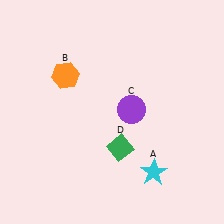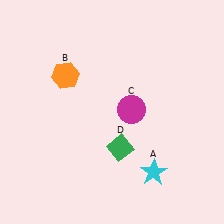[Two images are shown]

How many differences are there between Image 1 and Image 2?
There is 1 difference between the two images.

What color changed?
The circle (C) changed from purple in Image 1 to magenta in Image 2.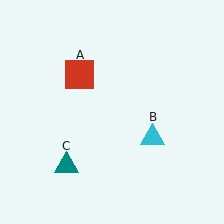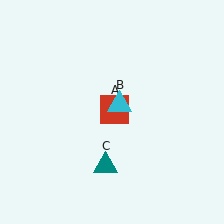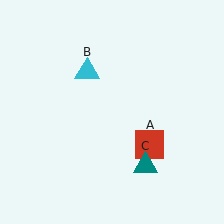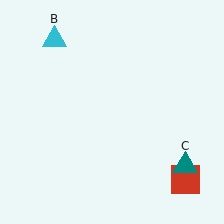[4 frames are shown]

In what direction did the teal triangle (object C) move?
The teal triangle (object C) moved right.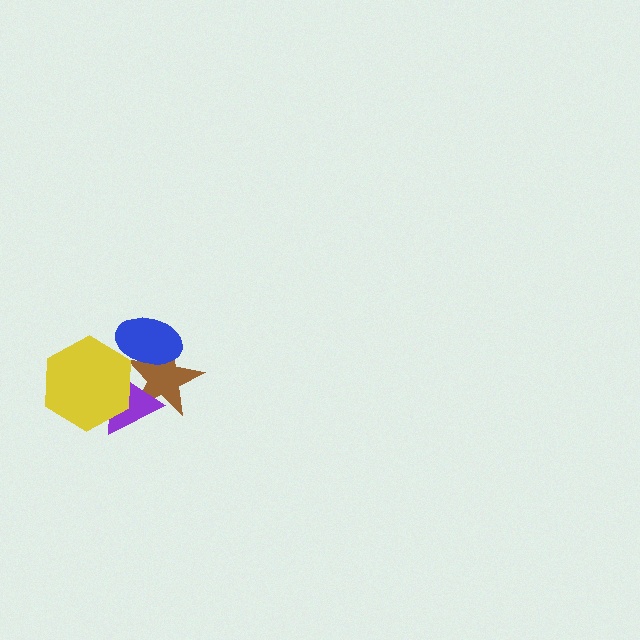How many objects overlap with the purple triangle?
2 objects overlap with the purple triangle.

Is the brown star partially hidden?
Yes, it is partially covered by another shape.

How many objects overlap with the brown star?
3 objects overlap with the brown star.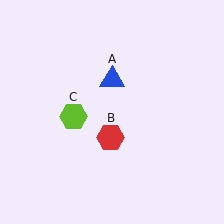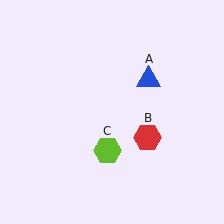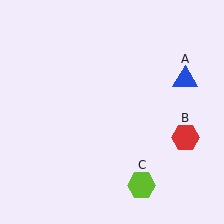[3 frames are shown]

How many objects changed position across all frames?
3 objects changed position: blue triangle (object A), red hexagon (object B), lime hexagon (object C).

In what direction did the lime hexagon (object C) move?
The lime hexagon (object C) moved down and to the right.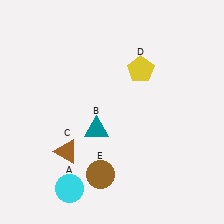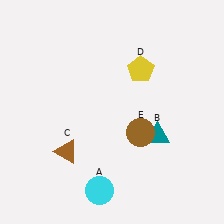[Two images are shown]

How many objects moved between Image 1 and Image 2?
3 objects moved between the two images.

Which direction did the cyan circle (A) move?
The cyan circle (A) moved right.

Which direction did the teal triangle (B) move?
The teal triangle (B) moved right.